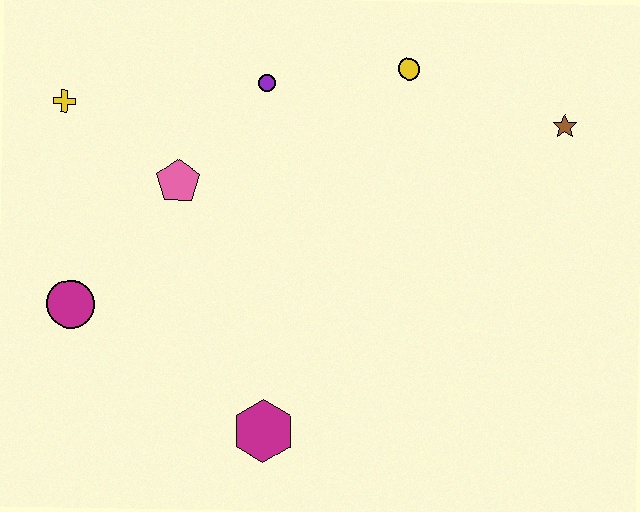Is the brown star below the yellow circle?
Yes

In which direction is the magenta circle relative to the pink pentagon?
The magenta circle is below the pink pentagon.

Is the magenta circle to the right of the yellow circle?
No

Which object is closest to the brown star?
The yellow circle is closest to the brown star.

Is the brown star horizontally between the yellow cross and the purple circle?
No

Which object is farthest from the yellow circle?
The magenta circle is farthest from the yellow circle.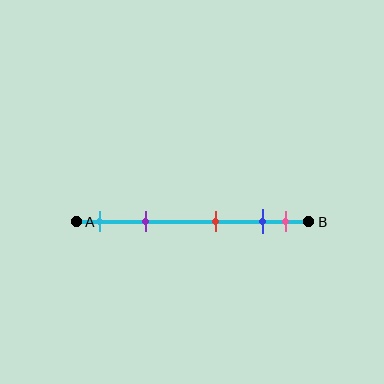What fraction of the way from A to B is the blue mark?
The blue mark is approximately 80% (0.8) of the way from A to B.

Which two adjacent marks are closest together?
The blue and pink marks are the closest adjacent pair.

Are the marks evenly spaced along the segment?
No, the marks are not evenly spaced.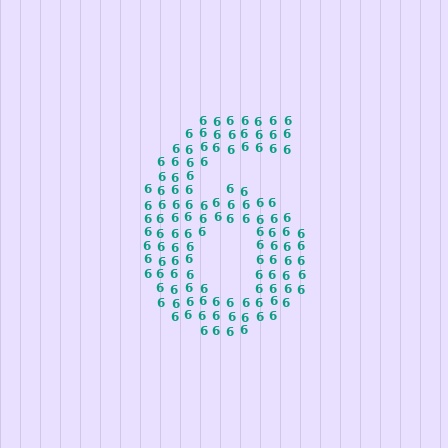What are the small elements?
The small elements are digit 6's.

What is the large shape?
The large shape is the digit 6.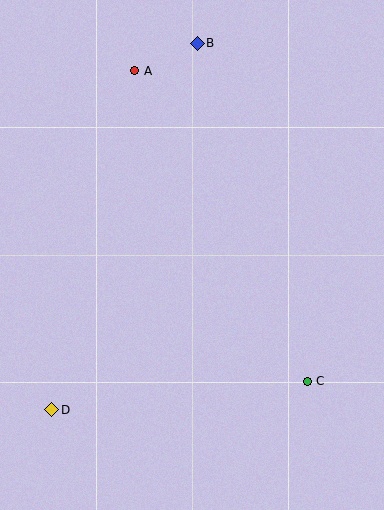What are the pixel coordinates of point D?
Point D is at (52, 410).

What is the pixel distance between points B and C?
The distance between B and C is 356 pixels.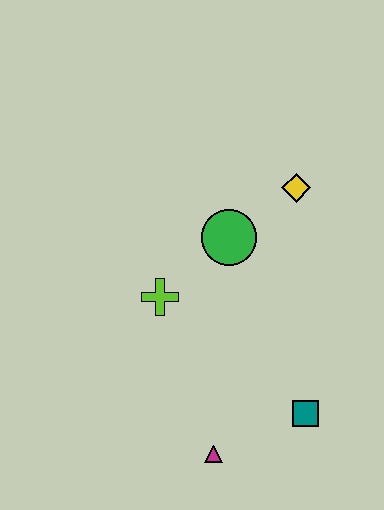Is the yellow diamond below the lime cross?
No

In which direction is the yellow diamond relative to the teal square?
The yellow diamond is above the teal square.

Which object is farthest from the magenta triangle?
The yellow diamond is farthest from the magenta triangle.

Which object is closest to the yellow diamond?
The green circle is closest to the yellow diamond.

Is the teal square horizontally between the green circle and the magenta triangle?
No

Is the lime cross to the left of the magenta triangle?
Yes